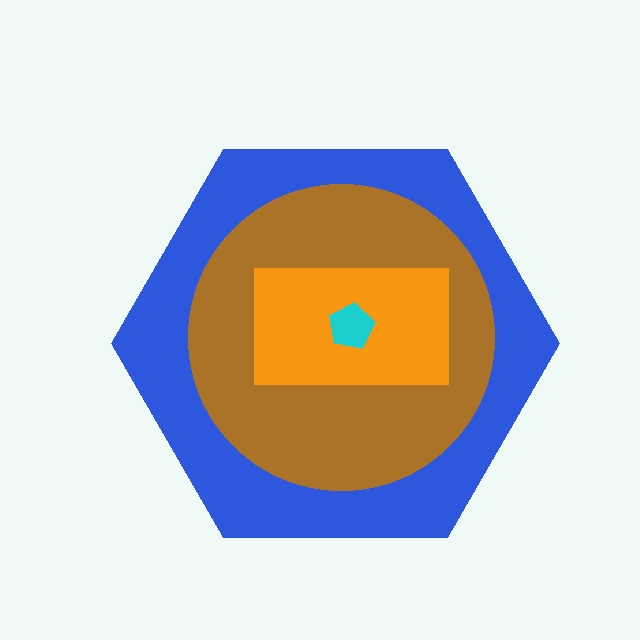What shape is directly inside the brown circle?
The orange rectangle.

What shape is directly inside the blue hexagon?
The brown circle.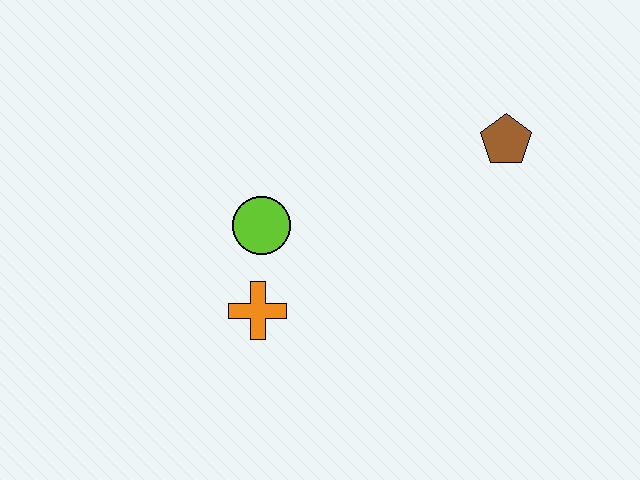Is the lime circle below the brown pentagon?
Yes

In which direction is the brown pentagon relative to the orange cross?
The brown pentagon is to the right of the orange cross.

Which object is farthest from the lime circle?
The brown pentagon is farthest from the lime circle.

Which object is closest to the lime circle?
The orange cross is closest to the lime circle.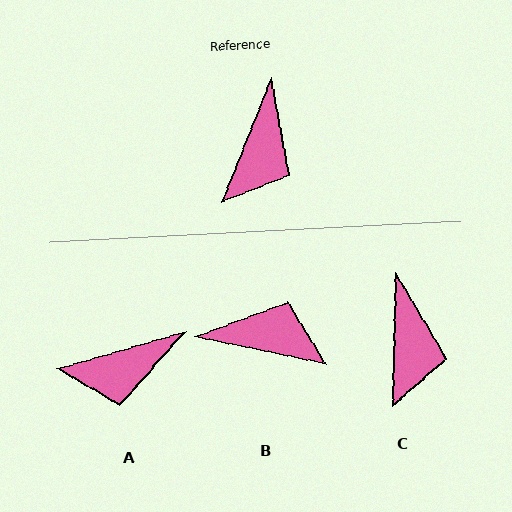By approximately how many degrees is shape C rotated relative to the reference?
Approximately 20 degrees counter-clockwise.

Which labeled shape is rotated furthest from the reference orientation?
B, about 100 degrees away.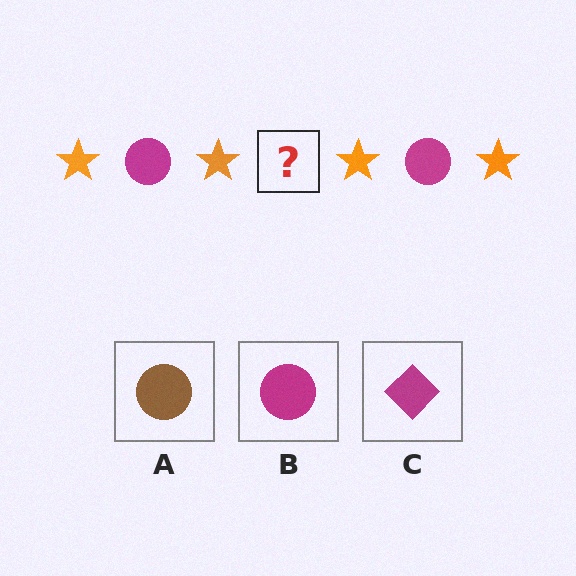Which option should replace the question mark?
Option B.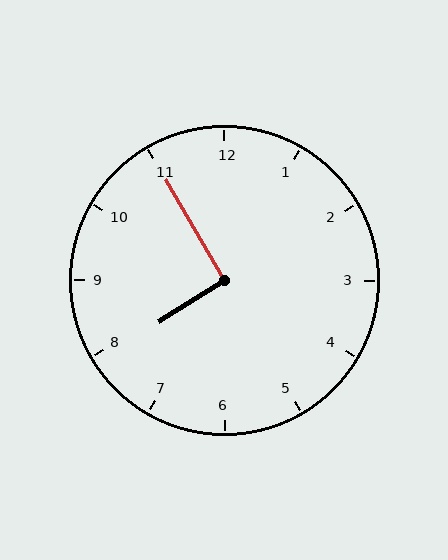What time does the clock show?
7:55.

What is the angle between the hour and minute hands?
Approximately 92 degrees.